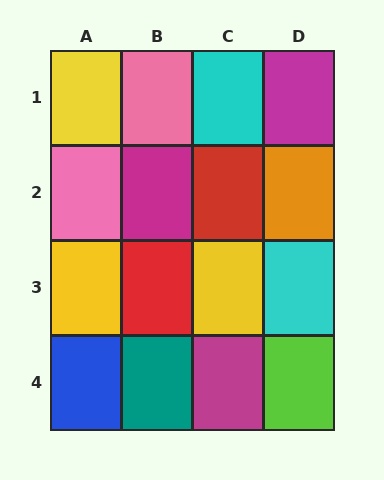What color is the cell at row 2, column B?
Magenta.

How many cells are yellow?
3 cells are yellow.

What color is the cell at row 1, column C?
Cyan.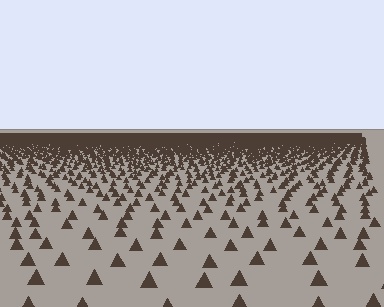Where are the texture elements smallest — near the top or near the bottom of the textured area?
Near the top.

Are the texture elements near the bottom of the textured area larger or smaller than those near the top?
Larger. Near the bottom, elements are closer to the viewer and appear at a bigger on-screen size.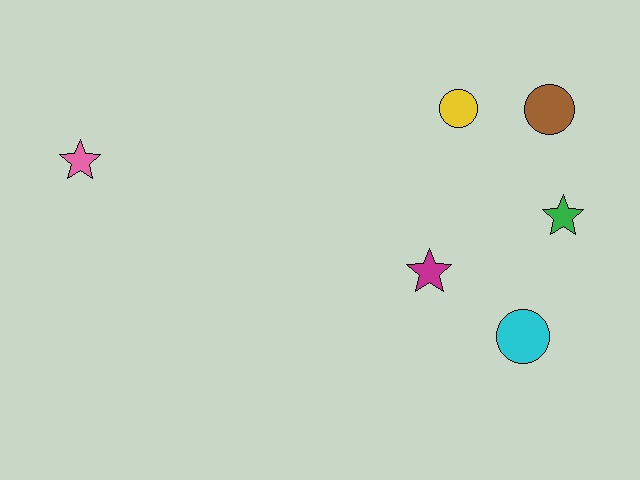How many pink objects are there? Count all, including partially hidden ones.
There is 1 pink object.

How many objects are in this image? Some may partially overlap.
There are 6 objects.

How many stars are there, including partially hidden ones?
There are 3 stars.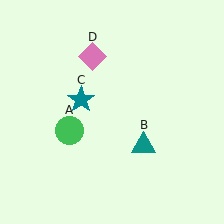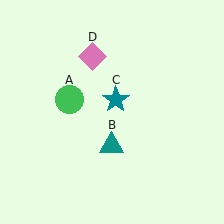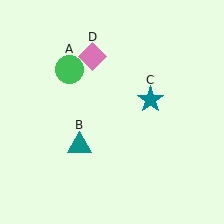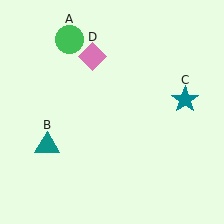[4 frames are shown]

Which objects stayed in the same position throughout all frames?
Pink diamond (object D) remained stationary.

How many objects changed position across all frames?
3 objects changed position: green circle (object A), teal triangle (object B), teal star (object C).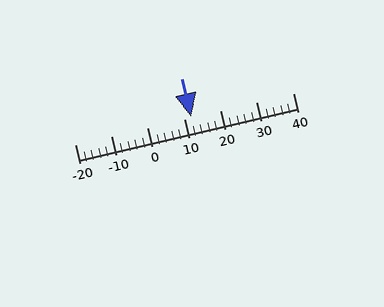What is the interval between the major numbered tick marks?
The major tick marks are spaced 10 units apart.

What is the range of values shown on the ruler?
The ruler shows values from -20 to 40.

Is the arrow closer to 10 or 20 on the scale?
The arrow is closer to 10.